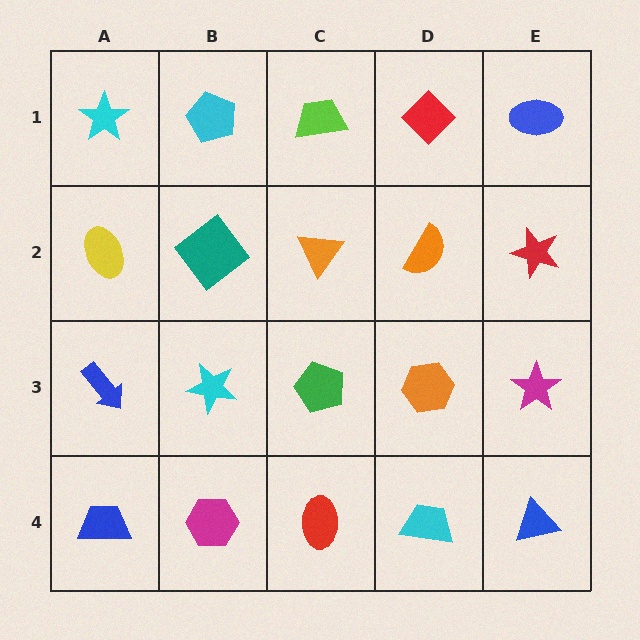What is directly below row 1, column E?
A red star.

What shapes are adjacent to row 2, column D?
A red diamond (row 1, column D), an orange hexagon (row 3, column D), an orange triangle (row 2, column C), a red star (row 2, column E).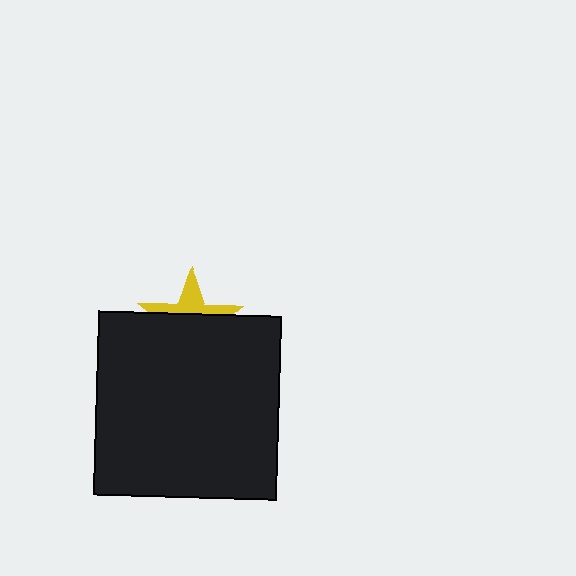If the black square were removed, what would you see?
You would see the complete yellow star.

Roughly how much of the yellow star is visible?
A small part of it is visible (roughly 35%).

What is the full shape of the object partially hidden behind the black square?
The partially hidden object is a yellow star.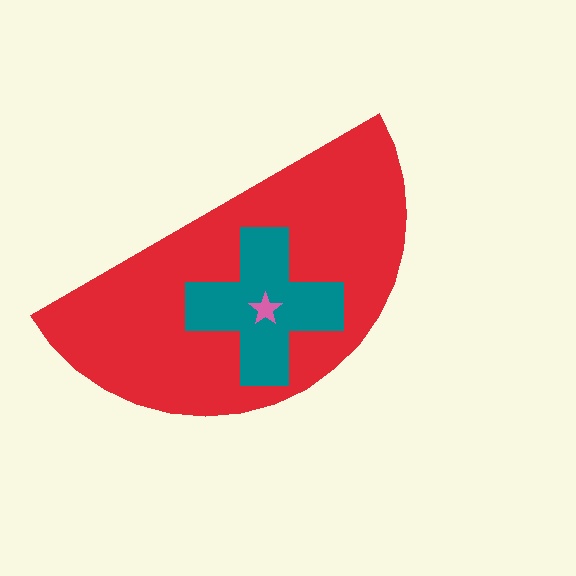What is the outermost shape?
The red semicircle.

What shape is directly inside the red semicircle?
The teal cross.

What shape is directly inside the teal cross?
The pink star.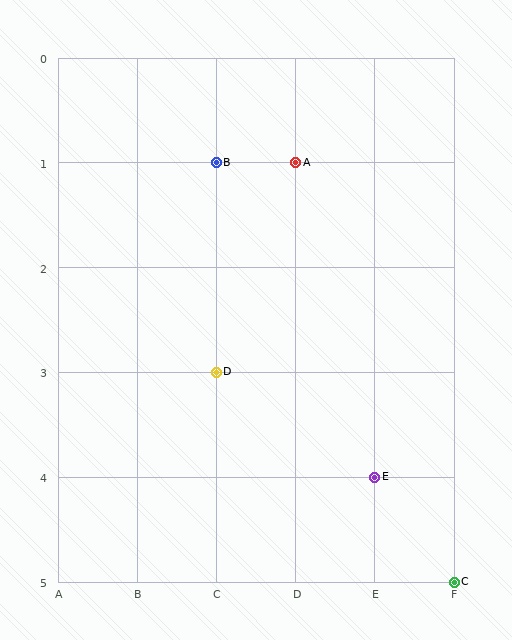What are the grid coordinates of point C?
Point C is at grid coordinates (F, 5).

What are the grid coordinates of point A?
Point A is at grid coordinates (D, 1).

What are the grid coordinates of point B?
Point B is at grid coordinates (C, 1).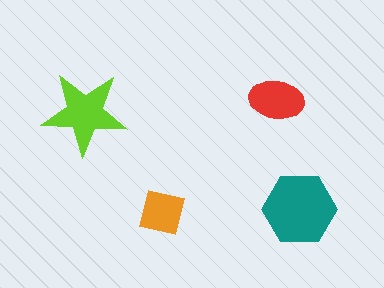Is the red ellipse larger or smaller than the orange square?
Larger.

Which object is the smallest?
The orange square.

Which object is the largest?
The teal hexagon.